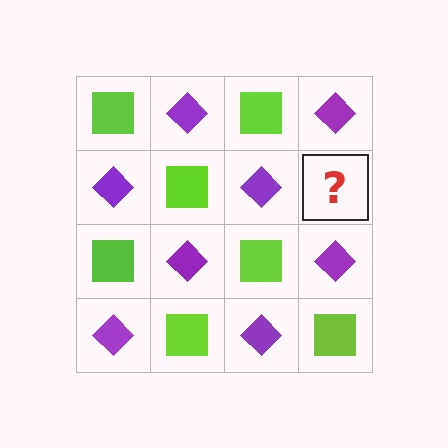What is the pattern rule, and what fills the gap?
The rule is that it alternates lime square and purple diamond in a checkerboard pattern. The gap should be filled with a lime square.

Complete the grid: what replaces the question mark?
The question mark should be replaced with a lime square.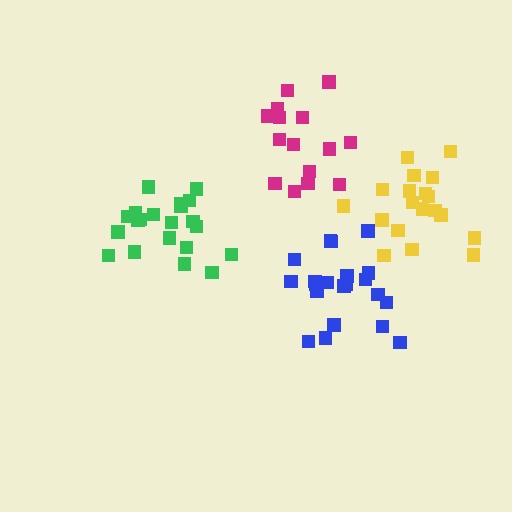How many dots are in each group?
Group 1: 21 dots, Group 2: 21 dots, Group 3: 15 dots, Group 4: 19 dots (76 total).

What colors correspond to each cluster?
The clusters are colored: blue, green, magenta, yellow.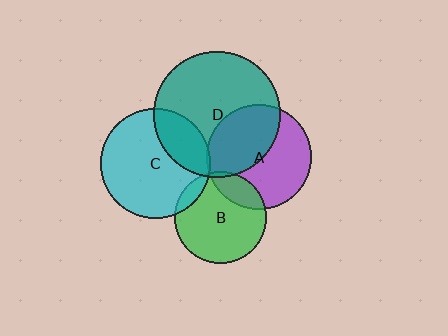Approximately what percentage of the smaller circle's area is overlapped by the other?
Approximately 20%.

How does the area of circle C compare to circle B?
Approximately 1.4 times.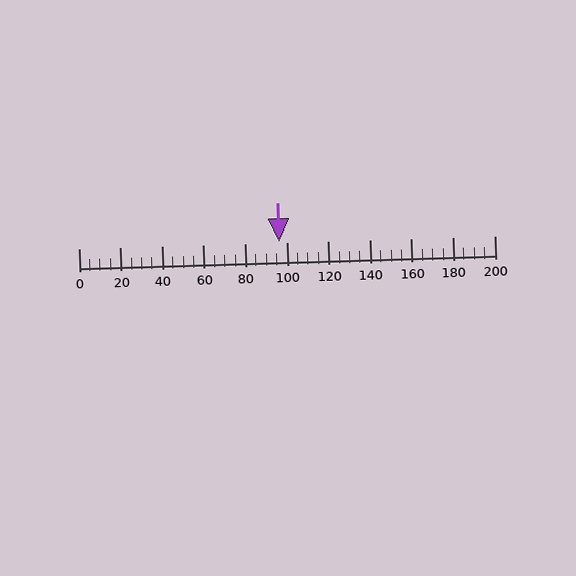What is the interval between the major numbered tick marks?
The major tick marks are spaced 20 units apart.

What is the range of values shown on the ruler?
The ruler shows values from 0 to 200.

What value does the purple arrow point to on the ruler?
The purple arrow points to approximately 97.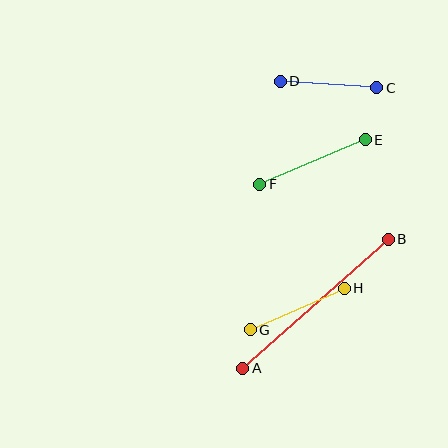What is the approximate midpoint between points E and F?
The midpoint is at approximately (312, 162) pixels.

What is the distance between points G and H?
The distance is approximately 103 pixels.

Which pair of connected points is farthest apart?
Points A and B are farthest apart.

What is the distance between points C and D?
The distance is approximately 96 pixels.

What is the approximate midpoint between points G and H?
The midpoint is at approximately (297, 309) pixels.